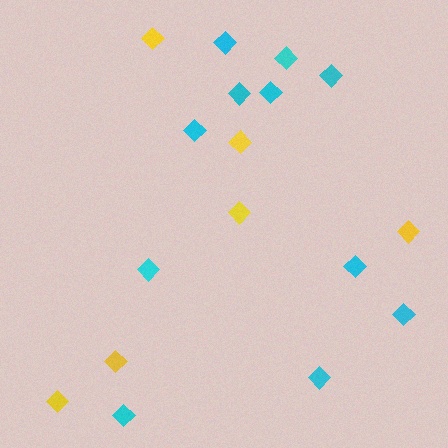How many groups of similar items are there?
There are 2 groups: one group of cyan diamonds (11) and one group of yellow diamonds (6).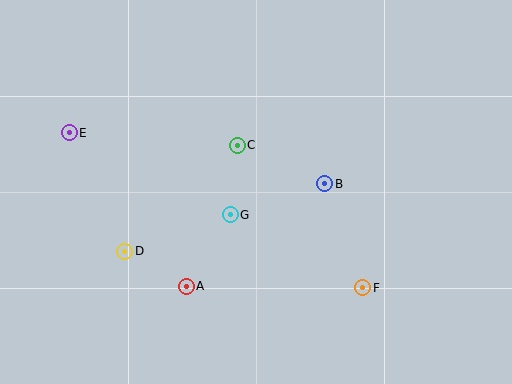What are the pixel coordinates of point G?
Point G is at (230, 215).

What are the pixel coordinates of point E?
Point E is at (69, 133).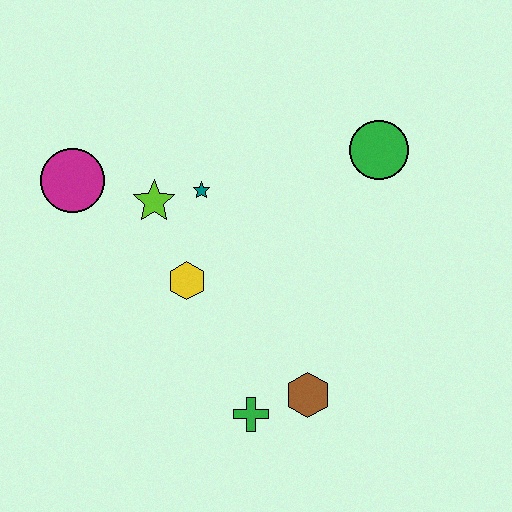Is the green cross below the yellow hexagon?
Yes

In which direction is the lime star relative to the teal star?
The lime star is to the left of the teal star.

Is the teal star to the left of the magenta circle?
No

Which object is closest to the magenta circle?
The lime star is closest to the magenta circle.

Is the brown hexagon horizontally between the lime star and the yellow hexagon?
No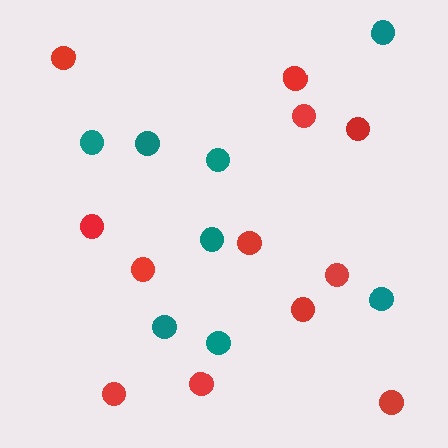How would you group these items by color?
There are 2 groups: one group of teal circles (8) and one group of red circles (12).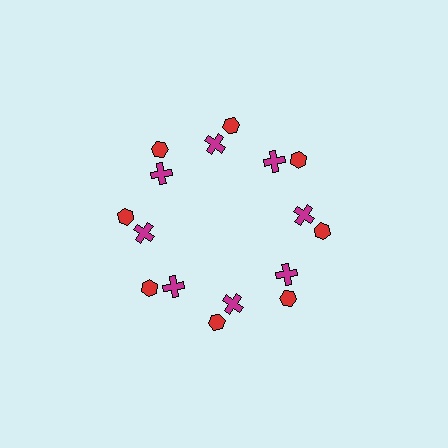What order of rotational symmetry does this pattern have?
This pattern has 8-fold rotational symmetry.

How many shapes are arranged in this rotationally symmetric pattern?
There are 16 shapes, arranged in 8 groups of 2.